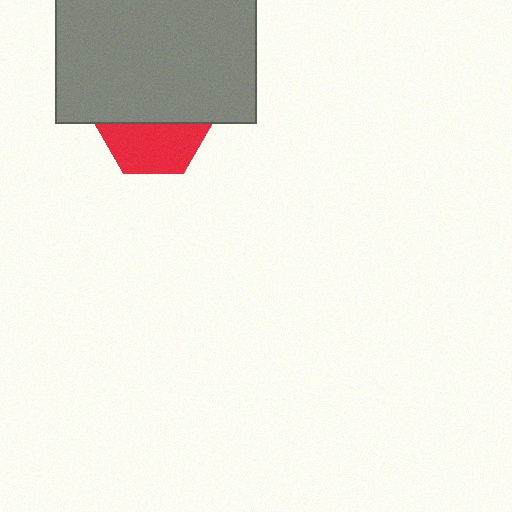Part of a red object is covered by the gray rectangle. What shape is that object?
It is a hexagon.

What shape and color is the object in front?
The object in front is a gray rectangle.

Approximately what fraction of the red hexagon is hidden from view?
Roughly 53% of the red hexagon is hidden behind the gray rectangle.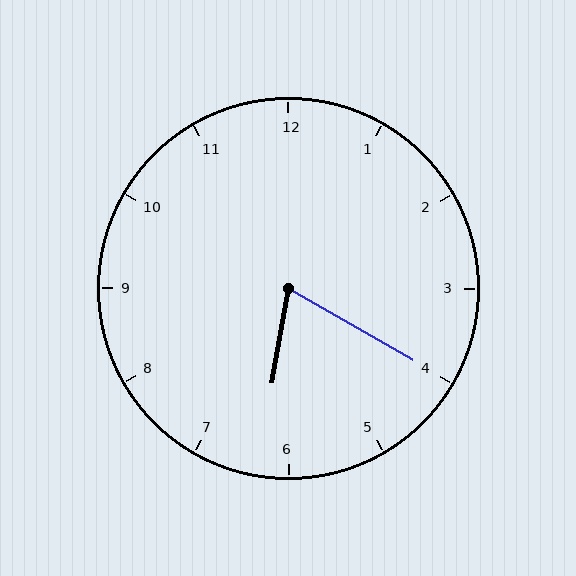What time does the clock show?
6:20.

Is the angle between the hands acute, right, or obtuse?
It is acute.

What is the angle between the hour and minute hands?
Approximately 70 degrees.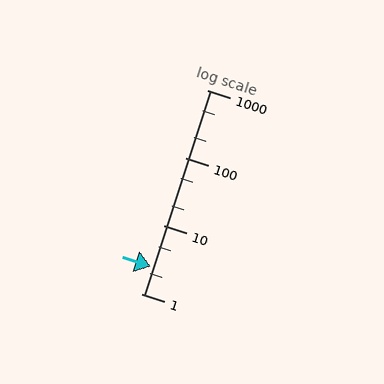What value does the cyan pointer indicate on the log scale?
The pointer indicates approximately 2.5.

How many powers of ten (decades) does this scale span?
The scale spans 3 decades, from 1 to 1000.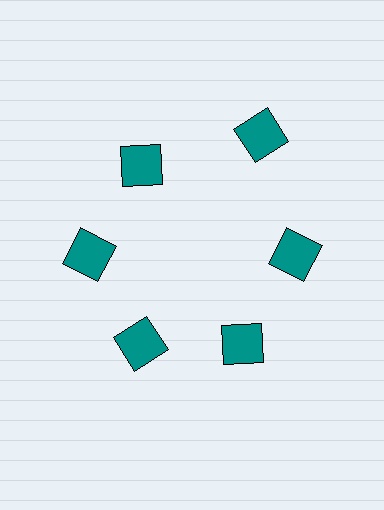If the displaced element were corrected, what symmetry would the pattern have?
It would have 6-fold rotational symmetry — the pattern would map onto itself every 60 degrees.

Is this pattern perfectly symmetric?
No. The 6 teal squares are arranged in a ring, but one element near the 1 o'clock position is pushed outward from the center, breaking the 6-fold rotational symmetry.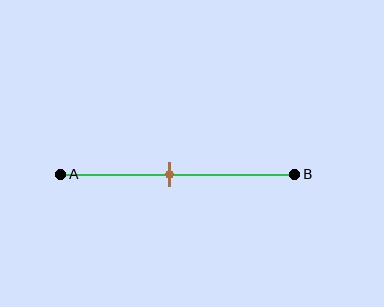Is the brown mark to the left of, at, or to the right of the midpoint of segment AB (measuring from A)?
The brown mark is to the left of the midpoint of segment AB.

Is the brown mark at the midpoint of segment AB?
No, the mark is at about 45% from A, not at the 50% midpoint.